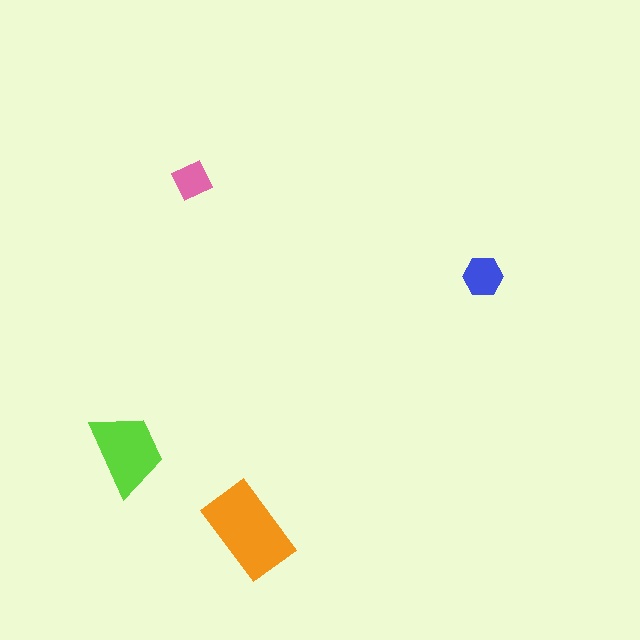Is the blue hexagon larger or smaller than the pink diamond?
Larger.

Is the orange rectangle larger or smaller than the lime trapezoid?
Larger.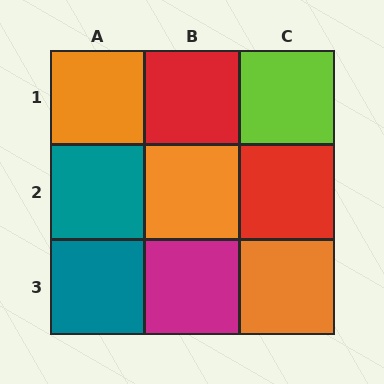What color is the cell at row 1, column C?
Lime.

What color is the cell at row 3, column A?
Teal.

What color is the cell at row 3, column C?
Orange.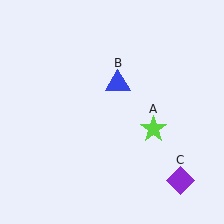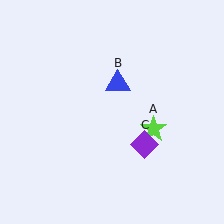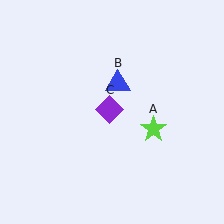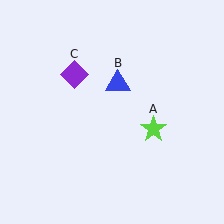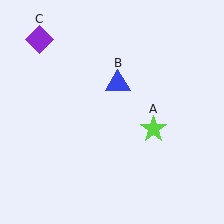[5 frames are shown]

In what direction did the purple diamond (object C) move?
The purple diamond (object C) moved up and to the left.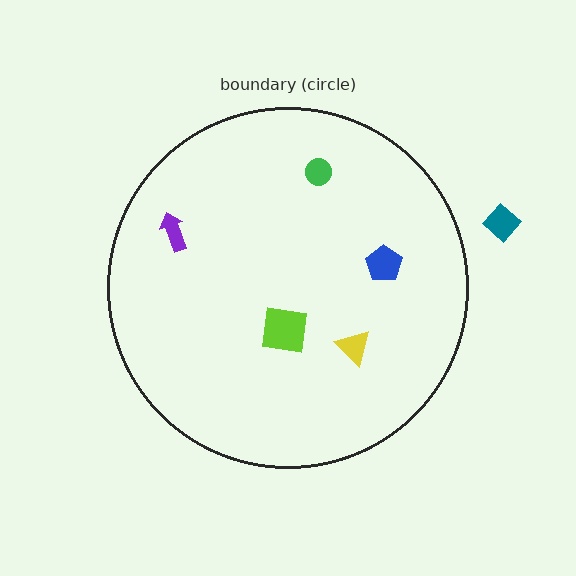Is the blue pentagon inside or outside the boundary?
Inside.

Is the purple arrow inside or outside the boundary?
Inside.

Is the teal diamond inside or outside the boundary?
Outside.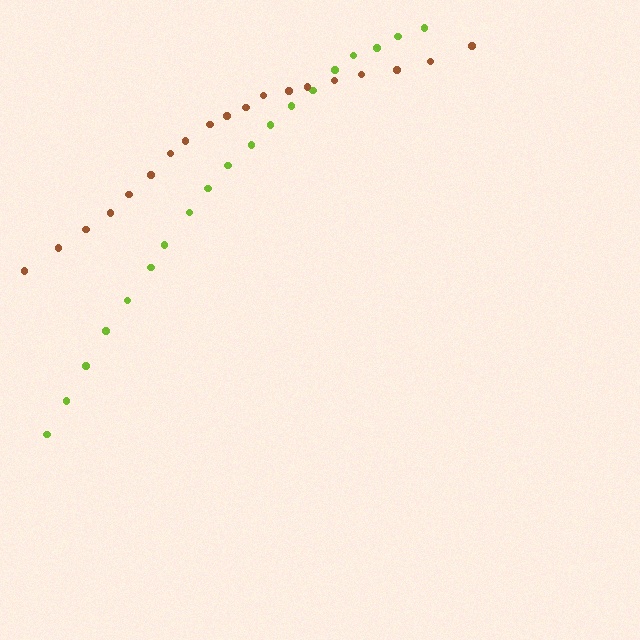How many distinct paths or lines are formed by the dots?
There are 2 distinct paths.